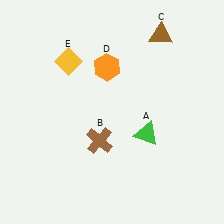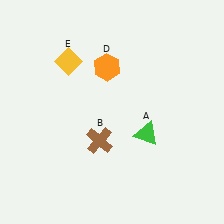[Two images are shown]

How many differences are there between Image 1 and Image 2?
There is 1 difference between the two images.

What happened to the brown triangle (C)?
The brown triangle (C) was removed in Image 2. It was in the top-right area of Image 1.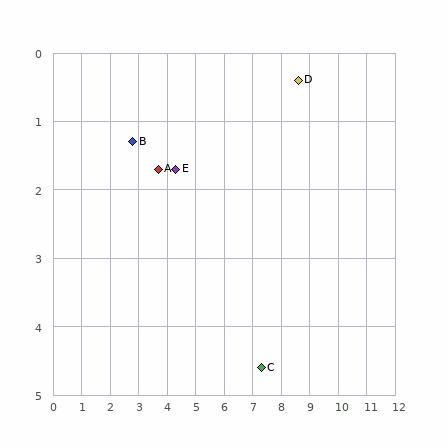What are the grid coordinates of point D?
Point D is at approximately (8.6, 0.4).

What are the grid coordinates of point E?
Point E is at approximately (4.3, 1.7).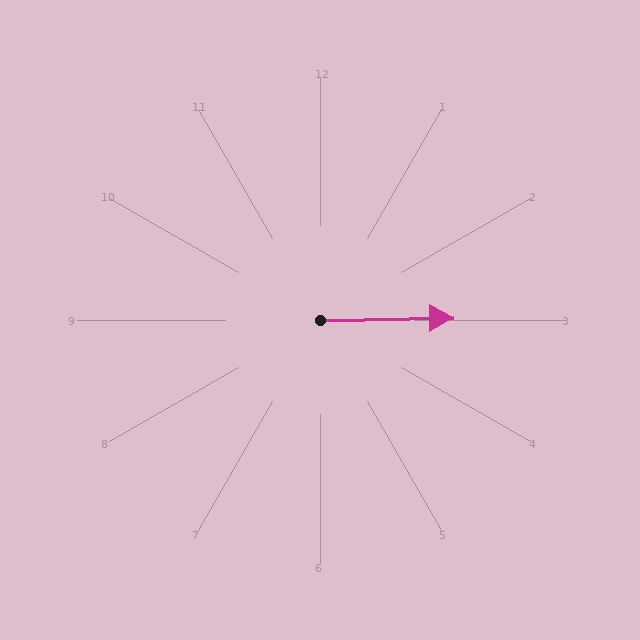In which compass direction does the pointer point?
East.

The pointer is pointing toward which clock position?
Roughly 3 o'clock.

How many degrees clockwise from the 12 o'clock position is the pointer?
Approximately 89 degrees.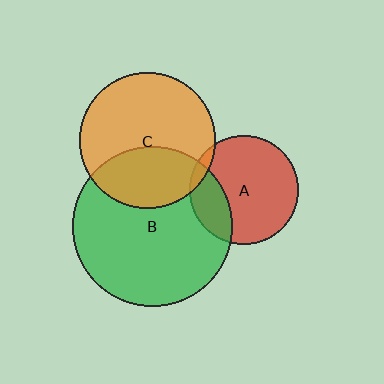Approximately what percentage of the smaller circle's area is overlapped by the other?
Approximately 25%.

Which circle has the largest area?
Circle B (green).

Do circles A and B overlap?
Yes.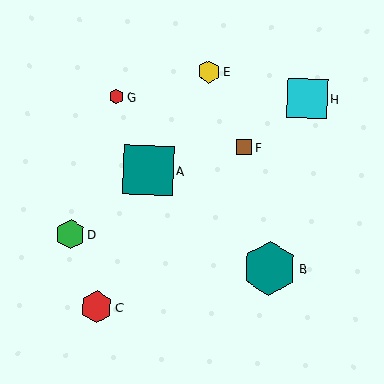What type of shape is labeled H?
Shape H is a cyan square.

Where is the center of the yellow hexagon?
The center of the yellow hexagon is at (209, 72).